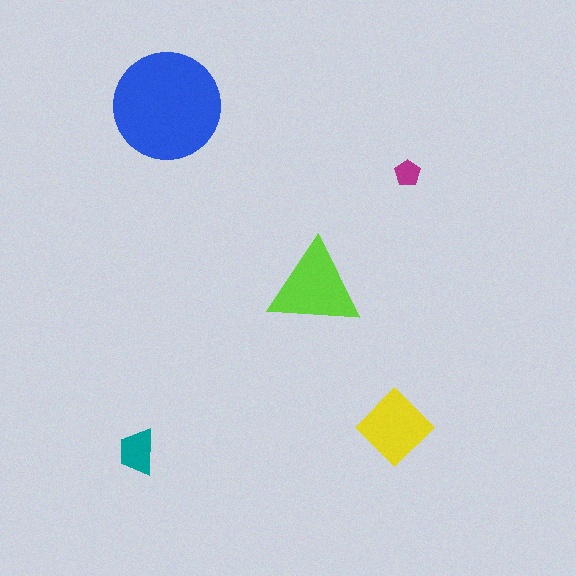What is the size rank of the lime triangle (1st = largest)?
2nd.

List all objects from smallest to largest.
The magenta pentagon, the teal trapezoid, the yellow diamond, the lime triangle, the blue circle.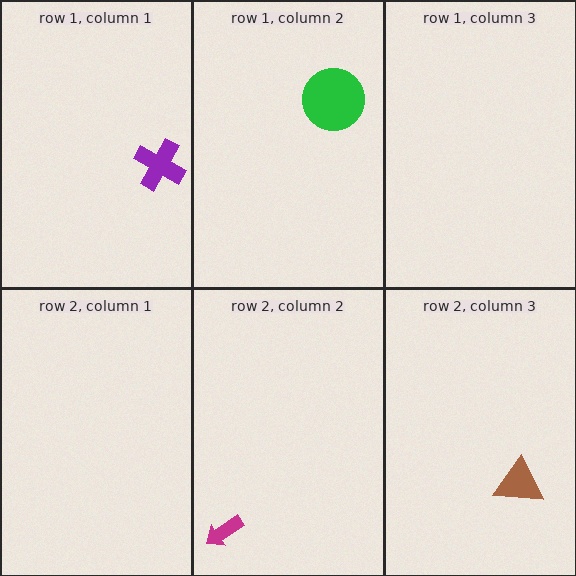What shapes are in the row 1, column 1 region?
The purple cross.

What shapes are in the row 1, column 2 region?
The green circle.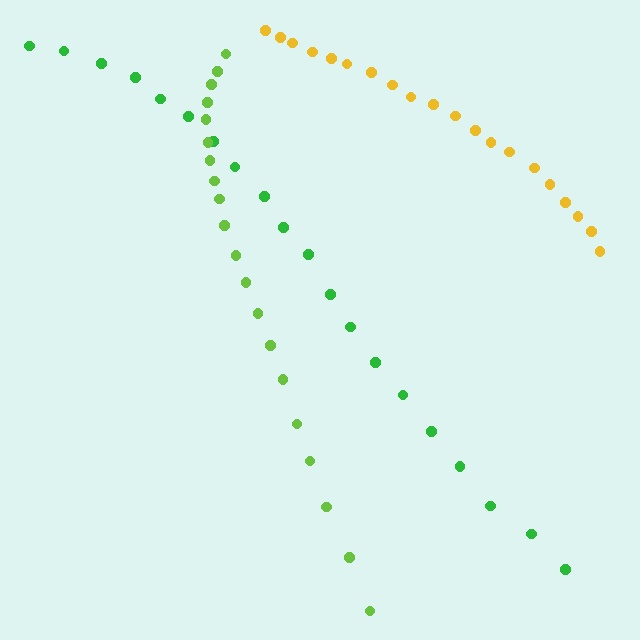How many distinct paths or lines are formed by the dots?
There are 3 distinct paths.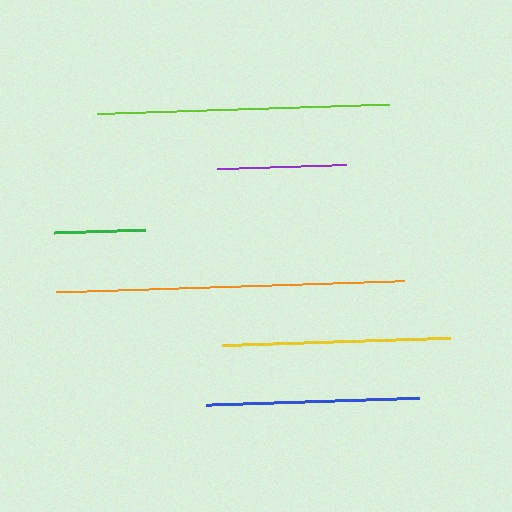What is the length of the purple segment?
The purple segment is approximately 129 pixels long.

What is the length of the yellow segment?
The yellow segment is approximately 228 pixels long.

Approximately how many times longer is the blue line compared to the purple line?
The blue line is approximately 1.7 times the length of the purple line.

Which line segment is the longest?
The orange line is the longest at approximately 347 pixels.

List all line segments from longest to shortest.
From longest to shortest: orange, lime, yellow, blue, purple, green.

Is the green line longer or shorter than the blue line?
The blue line is longer than the green line.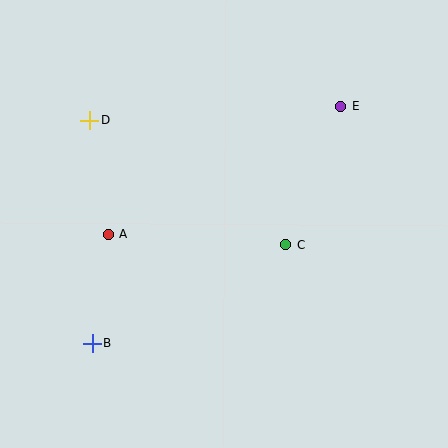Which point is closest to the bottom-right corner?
Point C is closest to the bottom-right corner.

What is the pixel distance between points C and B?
The distance between C and B is 217 pixels.